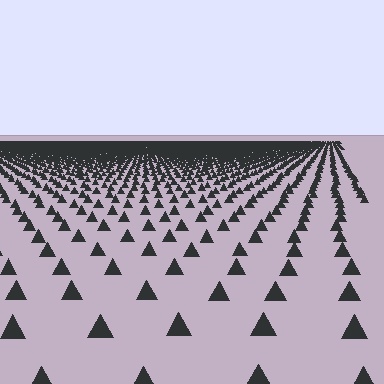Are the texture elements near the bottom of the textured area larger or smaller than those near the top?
Larger. Near the bottom, elements are closer to the viewer and appear at a bigger on-screen size.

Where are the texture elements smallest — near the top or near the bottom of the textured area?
Near the top.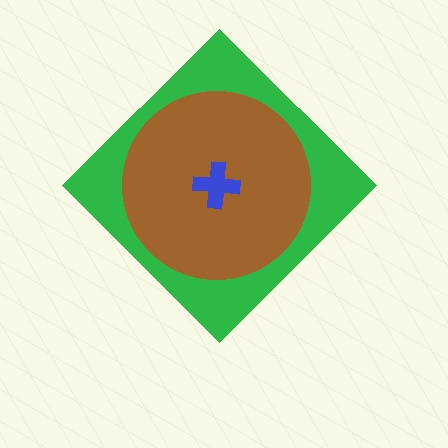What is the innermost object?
The blue cross.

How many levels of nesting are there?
3.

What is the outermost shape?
The green diamond.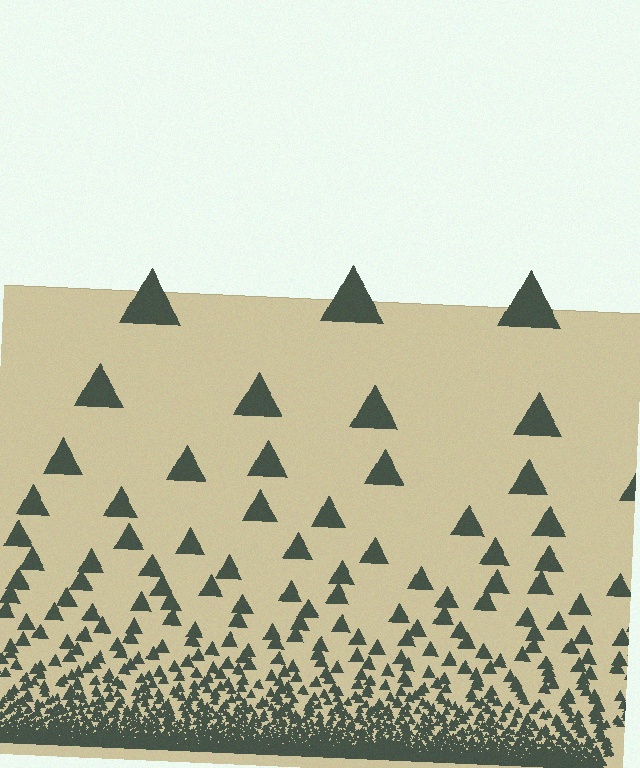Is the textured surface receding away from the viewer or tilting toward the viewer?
The surface appears to tilt toward the viewer. Texture elements get larger and sparser toward the top.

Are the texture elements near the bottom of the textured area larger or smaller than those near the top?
Smaller. The gradient is inverted — elements near the bottom are smaller and denser.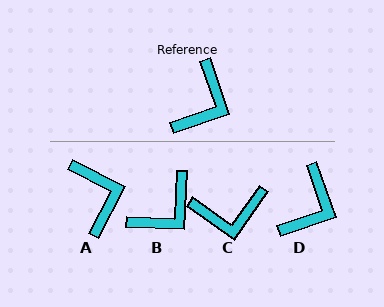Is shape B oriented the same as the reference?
No, it is off by about 21 degrees.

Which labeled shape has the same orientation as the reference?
D.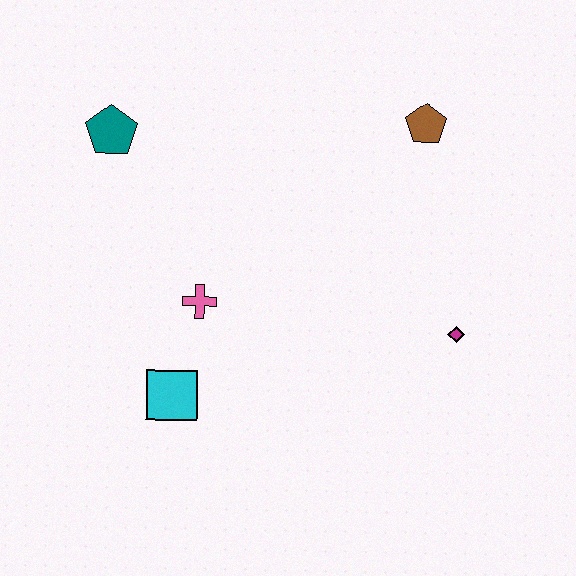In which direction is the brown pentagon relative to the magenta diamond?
The brown pentagon is above the magenta diamond.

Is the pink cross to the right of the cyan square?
Yes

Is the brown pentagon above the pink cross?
Yes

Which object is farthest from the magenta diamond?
The teal pentagon is farthest from the magenta diamond.